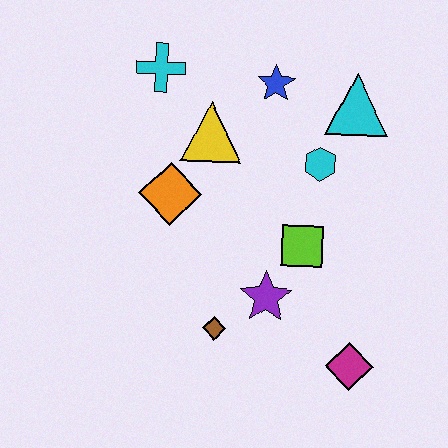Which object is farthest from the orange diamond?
The magenta diamond is farthest from the orange diamond.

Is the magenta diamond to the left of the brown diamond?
No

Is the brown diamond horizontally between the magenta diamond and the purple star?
No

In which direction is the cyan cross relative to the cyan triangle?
The cyan cross is to the left of the cyan triangle.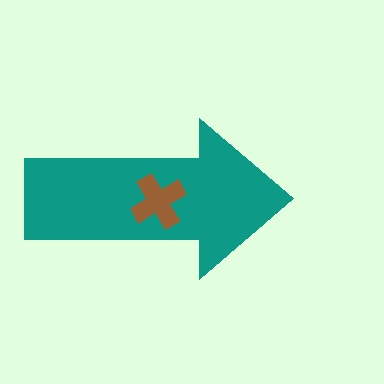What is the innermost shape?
The brown cross.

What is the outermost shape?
The teal arrow.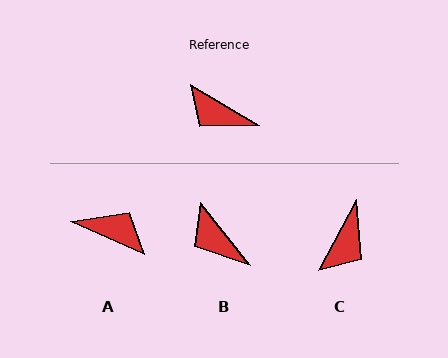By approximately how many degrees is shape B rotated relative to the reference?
Approximately 20 degrees clockwise.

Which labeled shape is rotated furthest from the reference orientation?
A, about 173 degrees away.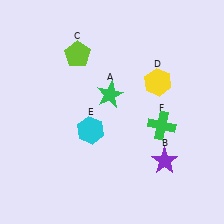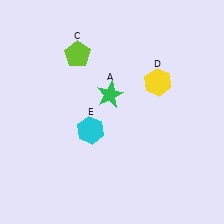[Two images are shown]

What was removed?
The purple star (B), the green cross (F) were removed in Image 2.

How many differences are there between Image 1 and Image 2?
There are 2 differences between the two images.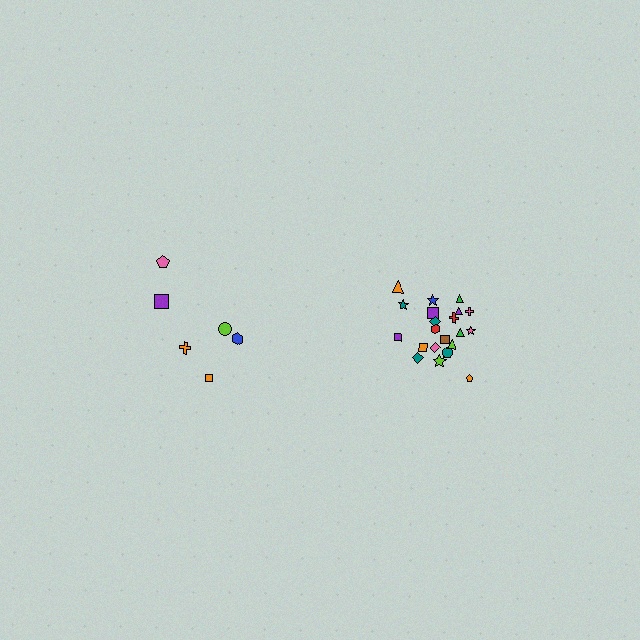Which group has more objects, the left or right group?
The right group.